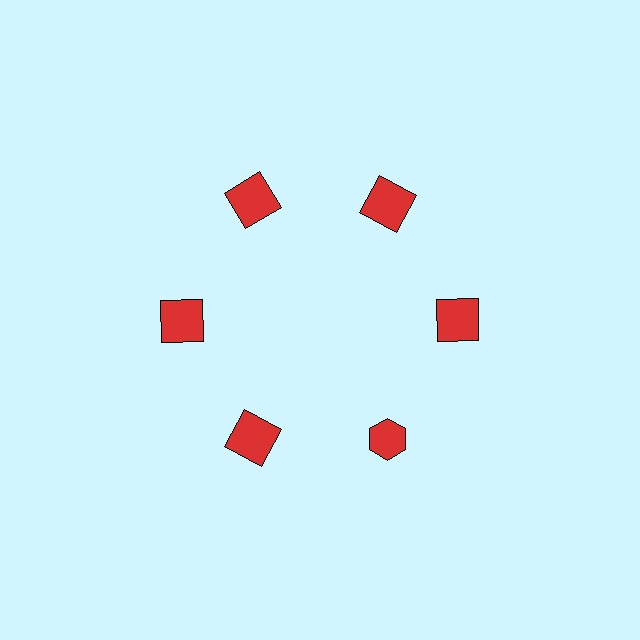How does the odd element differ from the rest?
It has a different shape: hexagon instead of square.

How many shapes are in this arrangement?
There are 6 shapes arranged in a ring pattern.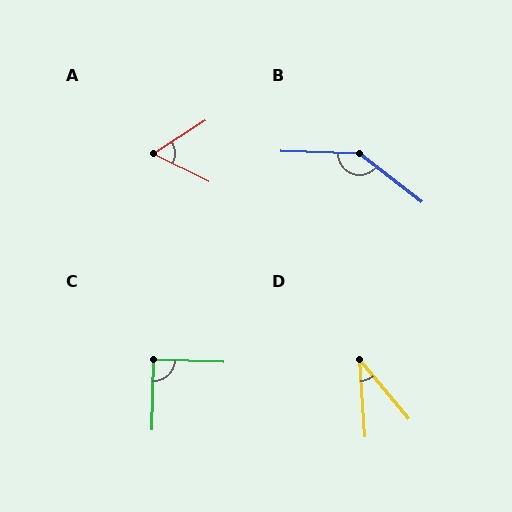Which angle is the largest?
B, at approximately 144 degrees.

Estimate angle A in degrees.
Approximately 59 degrees.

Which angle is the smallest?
D, at approximately 35 degrees.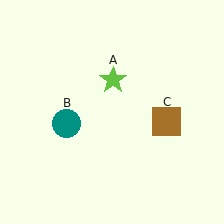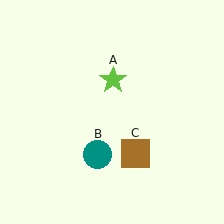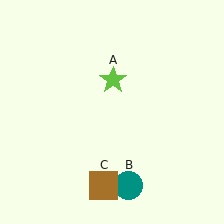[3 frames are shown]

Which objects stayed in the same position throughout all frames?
Lime star (object A) remained stationary.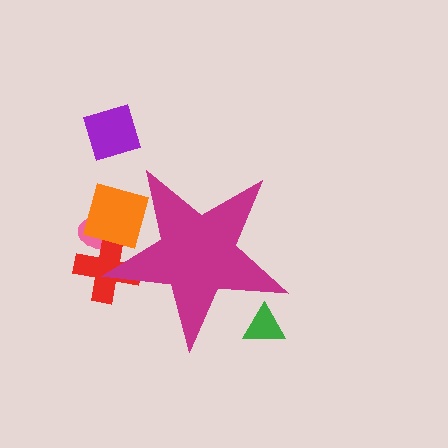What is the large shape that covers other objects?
A magenta star.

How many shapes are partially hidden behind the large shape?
4 shapes are partially hidden.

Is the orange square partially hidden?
Yes, the orange square is partially hidden behind the magenta star.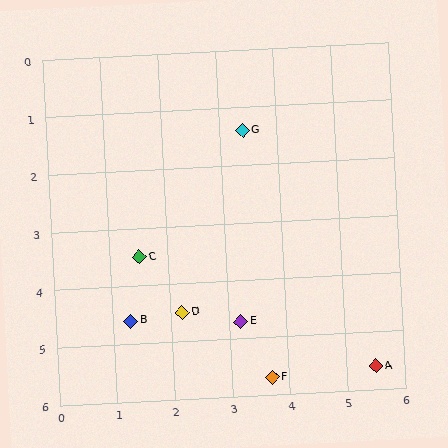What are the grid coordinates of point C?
Point C is at approximately (1.5, 3.5).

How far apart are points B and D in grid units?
Points B and D are about 0.9 grid units apart.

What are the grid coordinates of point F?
Point F is at approximately (3.7, 5.7).